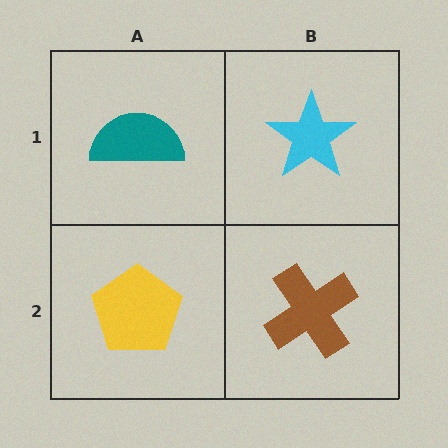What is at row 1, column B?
A cyan star.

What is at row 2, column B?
A brown cross.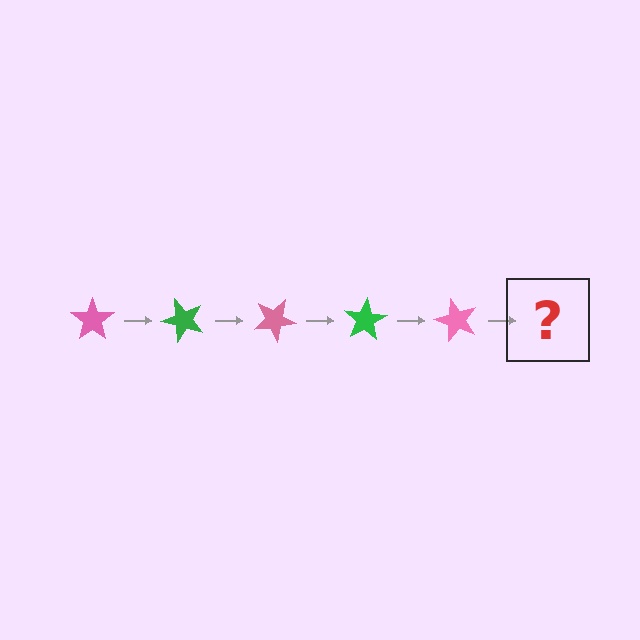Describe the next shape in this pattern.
It should be a green star, rotated 250 degrees from the start.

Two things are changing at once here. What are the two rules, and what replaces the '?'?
The two rules are that it rotates 50 degrees each step and the color cycles through pink and green. The '?' should be a green star, rotated 250 degrees from the start.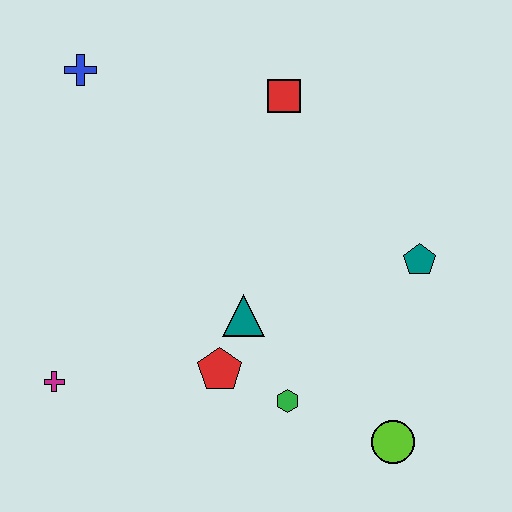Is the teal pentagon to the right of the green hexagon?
Yes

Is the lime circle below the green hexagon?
Yes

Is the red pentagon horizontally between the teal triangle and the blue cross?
Yes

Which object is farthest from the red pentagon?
The blue cross is farthest from the red pentagon.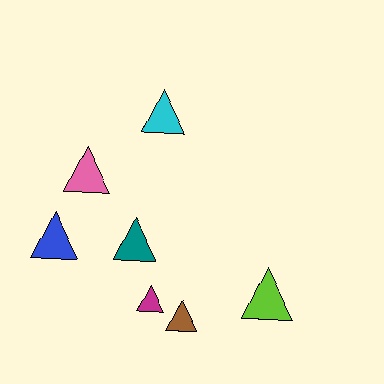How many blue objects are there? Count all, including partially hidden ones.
There is 1 blue object.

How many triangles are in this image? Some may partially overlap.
There are 7 triangles.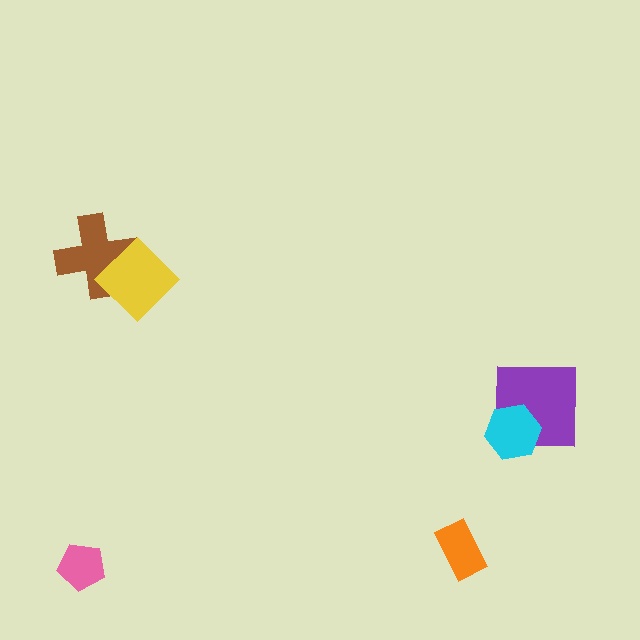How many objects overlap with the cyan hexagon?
1 object overlaps with the cyan hexagon.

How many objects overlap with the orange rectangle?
0 objects overlap with the orange rectangle.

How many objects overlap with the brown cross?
1 object overlaps with the brown cross.